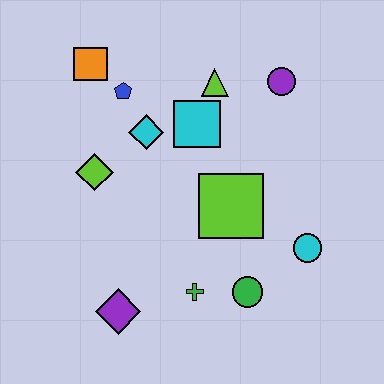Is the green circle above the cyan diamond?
No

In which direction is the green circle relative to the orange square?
The green circle is below the orange square.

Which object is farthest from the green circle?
The orange square is farthest from the green circle.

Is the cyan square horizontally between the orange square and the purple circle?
Yes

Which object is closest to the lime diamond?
The cyan diamond is closest to the lime diamond.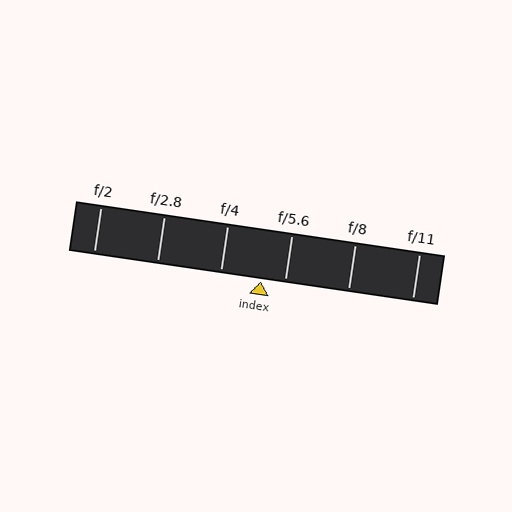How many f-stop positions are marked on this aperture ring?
There are 6 f-stop positions marked.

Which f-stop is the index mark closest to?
The index mark is closest to f/5.6.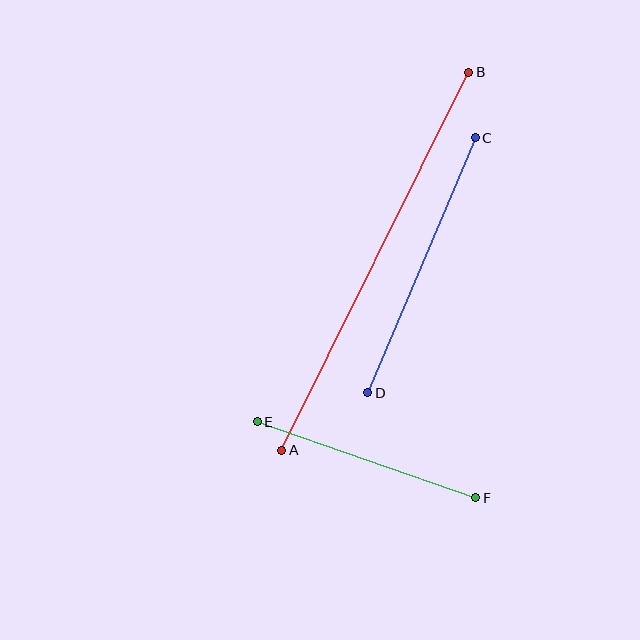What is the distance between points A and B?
The distance is approximately 422 pixels.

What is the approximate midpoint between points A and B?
The midpoint is at approximately (375, 261) pixels.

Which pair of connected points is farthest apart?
Points A and B are farthest apart.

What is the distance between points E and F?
The distance is approximately 231 pixels.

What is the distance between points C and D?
The distance is approximately 277 pixels.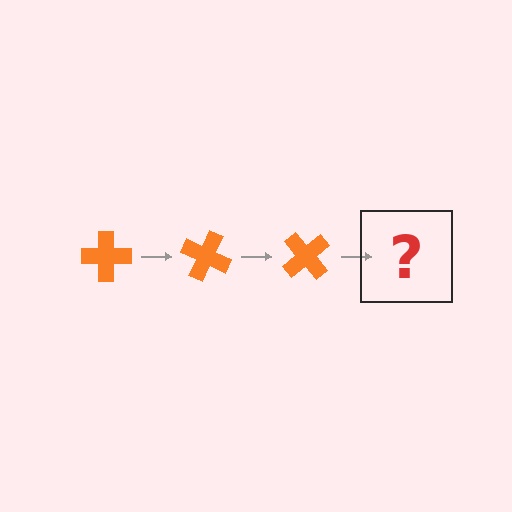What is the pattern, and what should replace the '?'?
The pattern is that the cross rotates 25 degrees each step. The '?' should be an orange cross rotated 75 degrees.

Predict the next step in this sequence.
The next step is an orange cross rotated 75 degrees.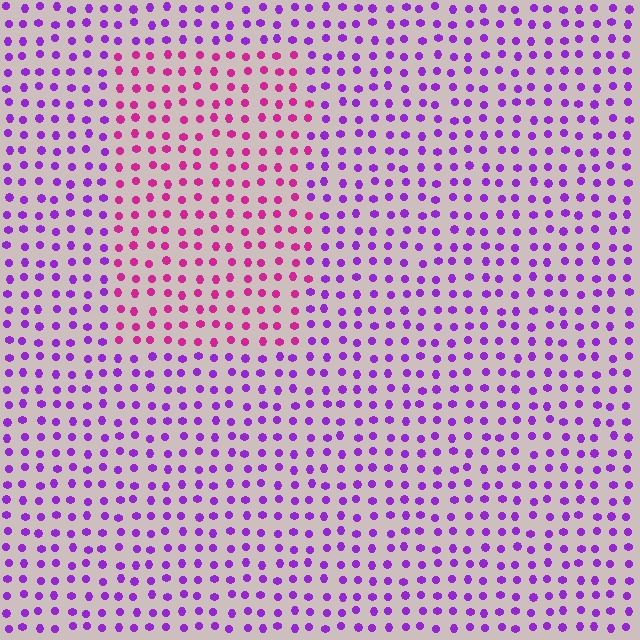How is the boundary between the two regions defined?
The boundary is defined purely by a slight shift in hue (about 41 degrees). Spacing, size, and orientation are identical on both sides.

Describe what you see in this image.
The image is filled with small purple elements in a uniform arrangement. A rectangle-shaped region is visible where the elements are tinted to a slightly different hue, forming a subtle color boundary.